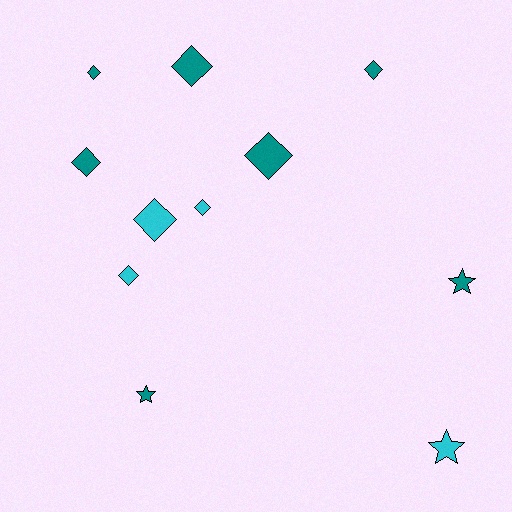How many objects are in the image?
There are 11 objects.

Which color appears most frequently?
Teal, with 7 objects.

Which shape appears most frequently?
Diamond, with 8 objects.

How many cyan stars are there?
There is 1 cyan star.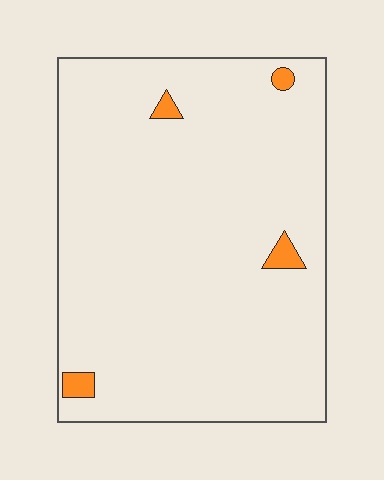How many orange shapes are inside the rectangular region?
4.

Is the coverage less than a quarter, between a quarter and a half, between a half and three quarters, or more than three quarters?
Less than a quarter.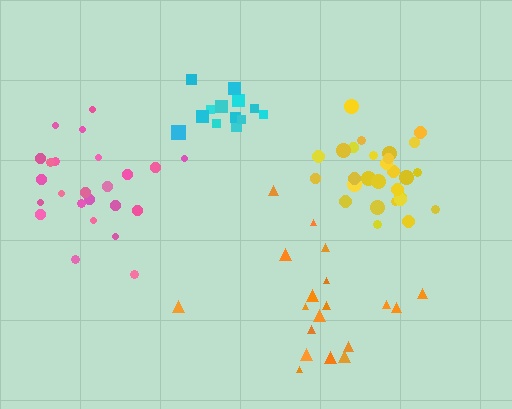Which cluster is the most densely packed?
Cyan.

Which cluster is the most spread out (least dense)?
Orange.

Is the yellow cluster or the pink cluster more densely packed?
Yellow.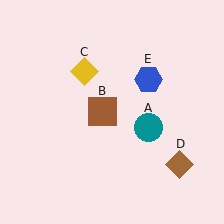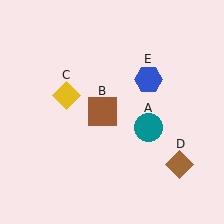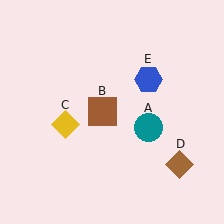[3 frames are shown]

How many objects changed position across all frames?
1 object changed position: yellow diamond (object C).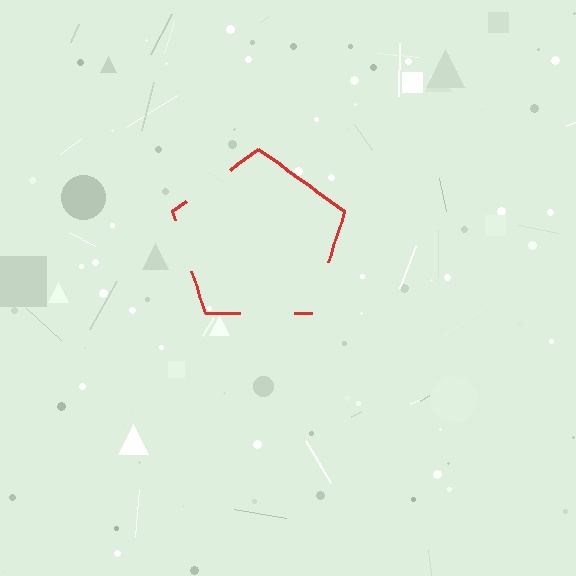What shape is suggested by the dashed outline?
The dashed outline suggests a pentagon.